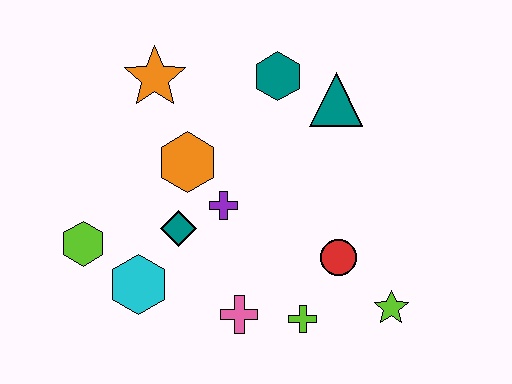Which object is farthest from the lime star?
The orange star is farthest from the lime star.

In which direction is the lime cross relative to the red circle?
The lime cross is below the red circle.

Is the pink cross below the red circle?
Yes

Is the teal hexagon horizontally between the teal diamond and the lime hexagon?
No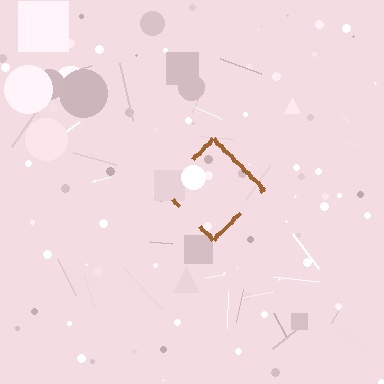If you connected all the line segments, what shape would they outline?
They would outline a diamond.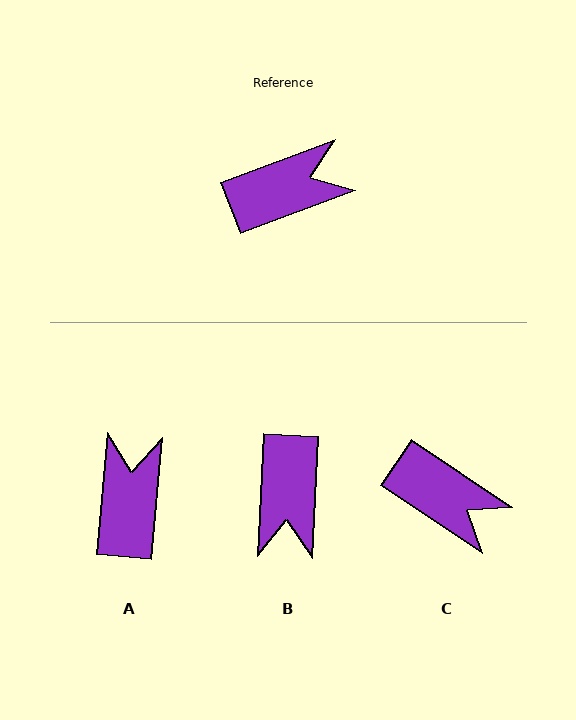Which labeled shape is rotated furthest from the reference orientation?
B, about 113 degrees away.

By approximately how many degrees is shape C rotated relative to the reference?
Approximately 54 degrees clockwise.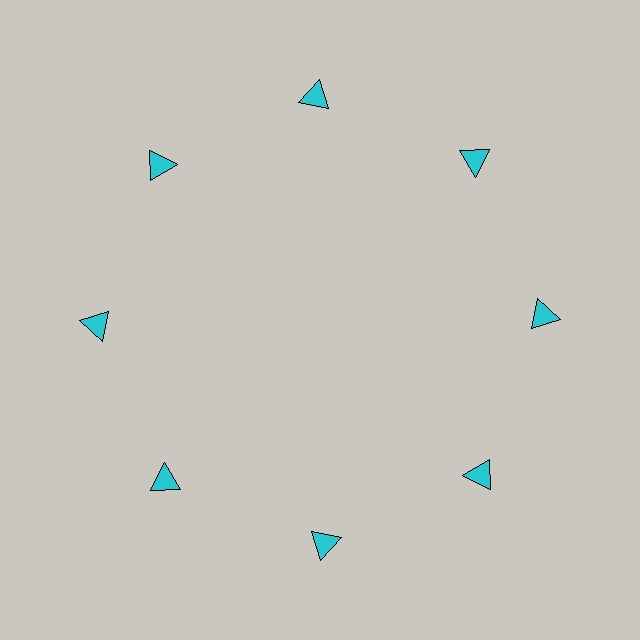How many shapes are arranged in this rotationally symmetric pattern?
There are 8 shapes, arranged in 8 groups of 1.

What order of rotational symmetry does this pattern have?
This pattern has 8-fold rotational symmetry.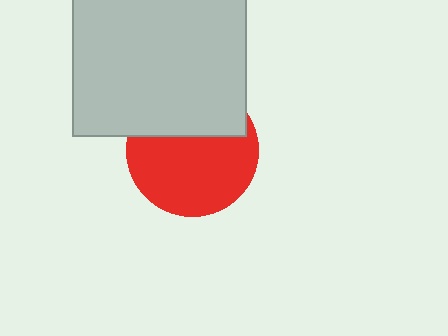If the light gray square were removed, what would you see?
You would see the complete red circle.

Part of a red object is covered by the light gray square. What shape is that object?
It is a circle.